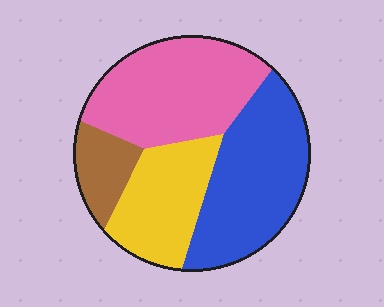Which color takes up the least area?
Brown, at roughly 10%.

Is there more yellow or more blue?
Blue.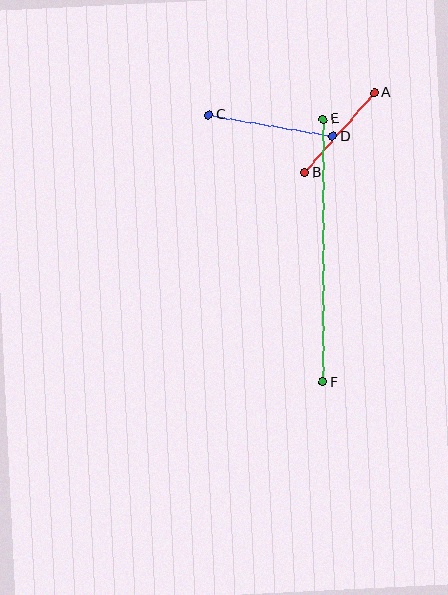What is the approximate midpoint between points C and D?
The midpoint is at approximately (271, 126) pixels.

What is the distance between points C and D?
The distance is approximately 126 pixels.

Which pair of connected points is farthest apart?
Points E and F are farthest apart.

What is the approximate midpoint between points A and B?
The midpoint is at approximately (340, 133) pixels.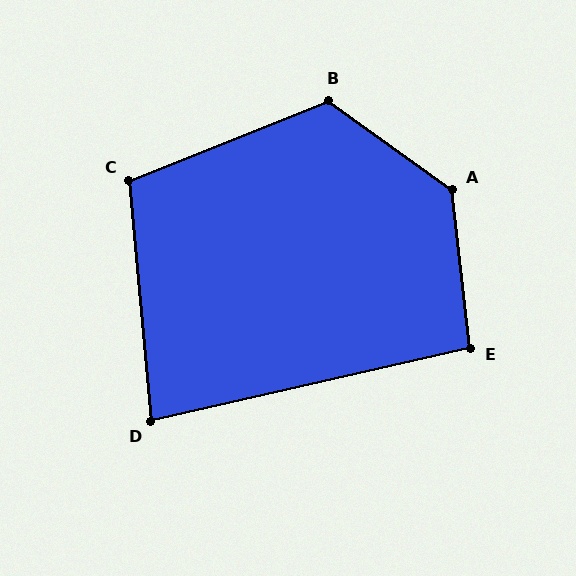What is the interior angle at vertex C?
Approximately 107 degrees (obtuse).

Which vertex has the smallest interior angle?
D, at approximately 82 degrees.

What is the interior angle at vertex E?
Approximately 97 degrees (obtuse).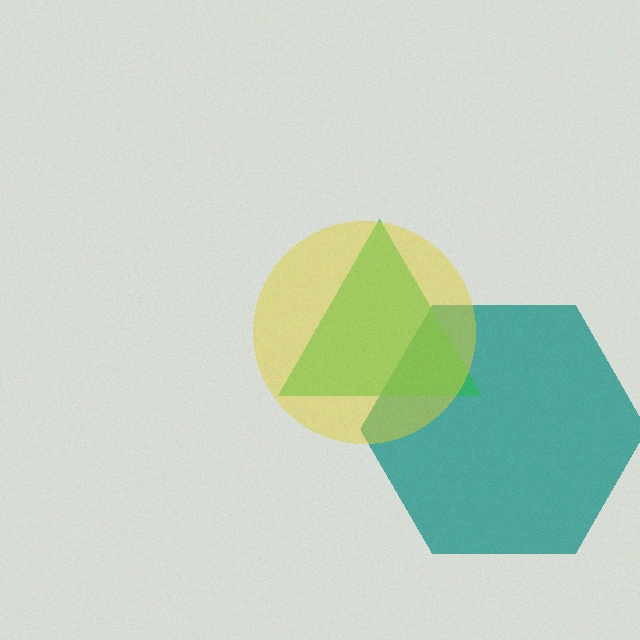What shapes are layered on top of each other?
The layered shapes are: a teal hexagon, a green triangle, a yellow circle.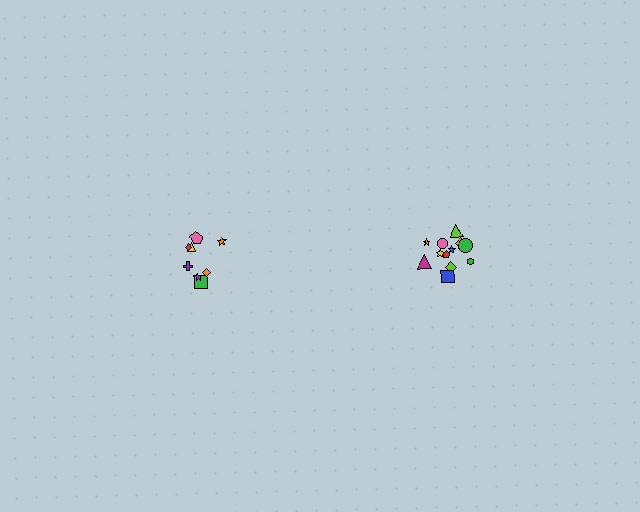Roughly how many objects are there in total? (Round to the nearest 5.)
Roughly 20 objects in total.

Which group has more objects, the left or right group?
The right group.